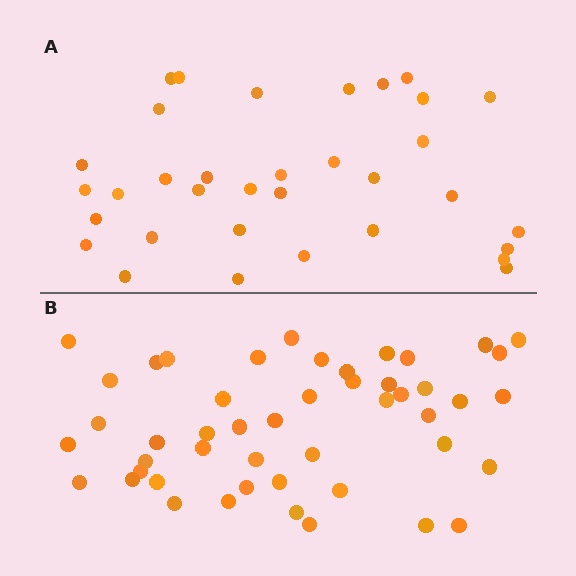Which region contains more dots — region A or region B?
Region B (the bottom region) has more dots.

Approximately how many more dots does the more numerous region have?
Region B has approximately 15 more dots than region A.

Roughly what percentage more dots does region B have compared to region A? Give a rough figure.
About 40% more.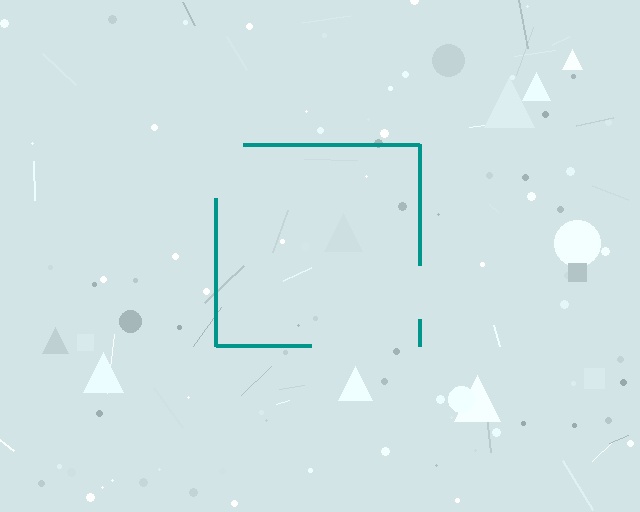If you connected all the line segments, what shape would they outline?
They would outline a square.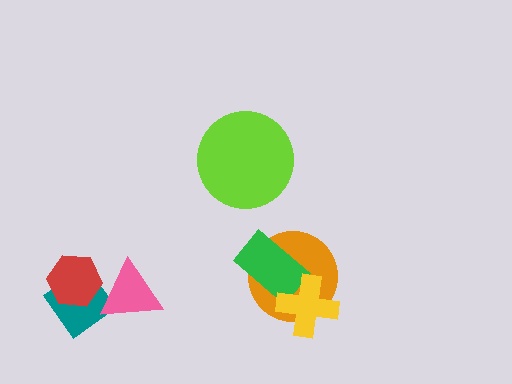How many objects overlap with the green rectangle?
2 objects overlap with the green rectangle.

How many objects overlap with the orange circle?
2 objects overlap with the orange circle.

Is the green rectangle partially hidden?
Yes, it is partially covered by another shape.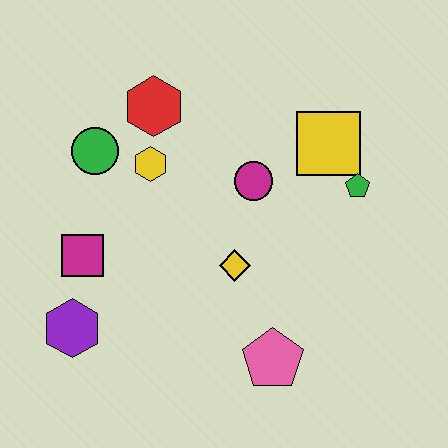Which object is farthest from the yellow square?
The purple hexagon is farthest from the yellow square.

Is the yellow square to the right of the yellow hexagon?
Yes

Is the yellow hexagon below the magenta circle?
No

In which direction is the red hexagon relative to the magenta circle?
The red hexagon is to the left of the magenta circle.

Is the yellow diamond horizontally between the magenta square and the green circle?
No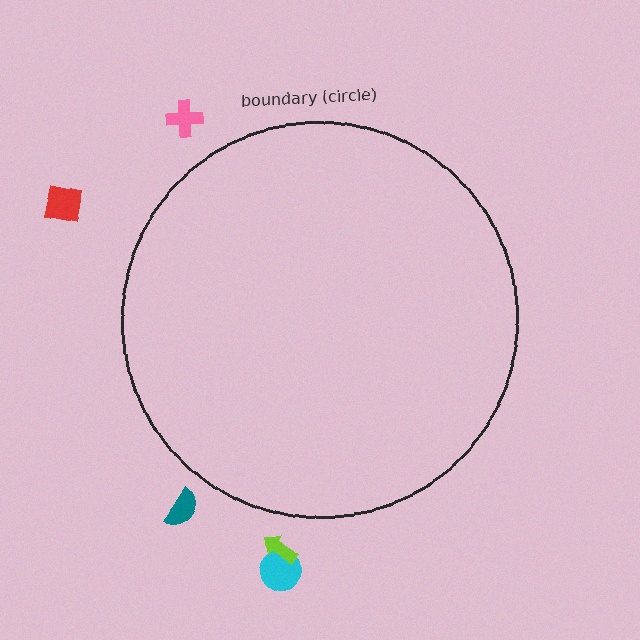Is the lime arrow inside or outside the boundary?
Outside.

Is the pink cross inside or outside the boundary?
Outside.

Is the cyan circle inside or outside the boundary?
Outside.